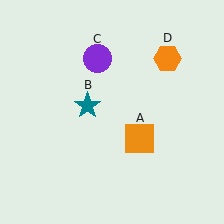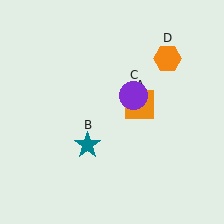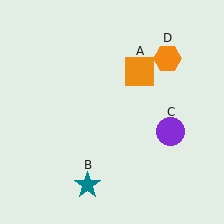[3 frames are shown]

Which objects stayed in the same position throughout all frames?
Orange hexagon (object D) remained stationary.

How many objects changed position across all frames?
3 objects changed position: orange square (object A), teal star (object B), purple circle (object C).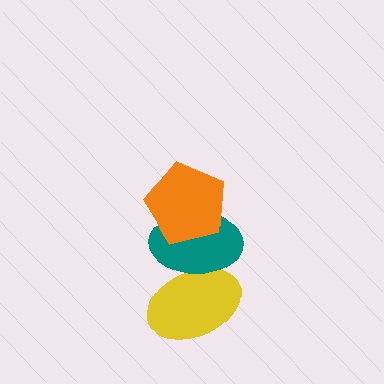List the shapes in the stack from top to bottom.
From top to bottom: the orange pentagon, the teal ellipse, the yellow ellipse.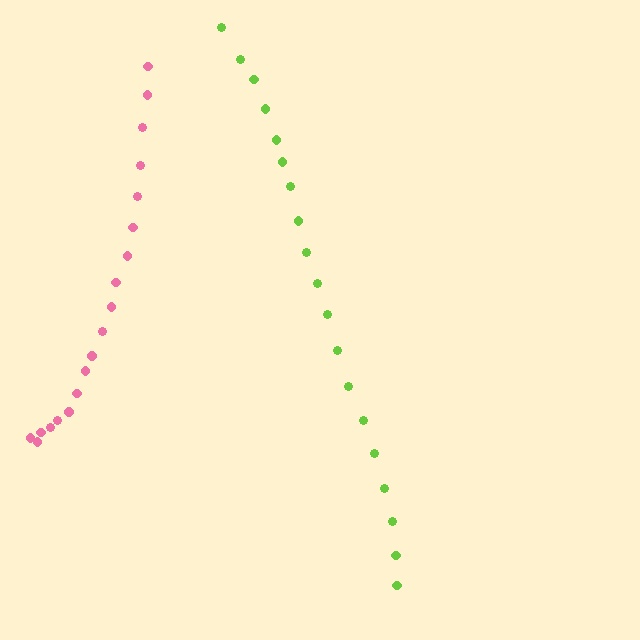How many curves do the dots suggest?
There are 2 distinct paths.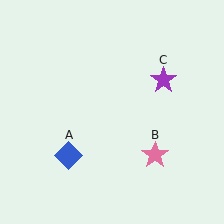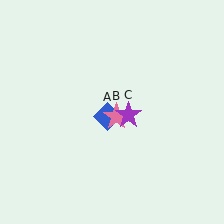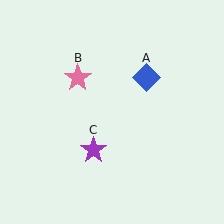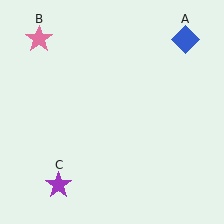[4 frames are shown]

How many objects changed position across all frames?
3 objects changed position: blue diamond (object A), pink star (object B), purple star (object C).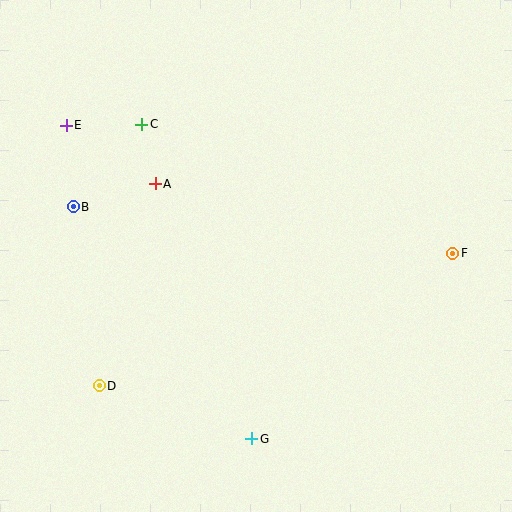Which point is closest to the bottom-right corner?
Point F is closest to the bottom-right corner.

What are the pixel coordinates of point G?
Point G is at (252, 439).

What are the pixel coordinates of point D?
Point D is at (99, 386).